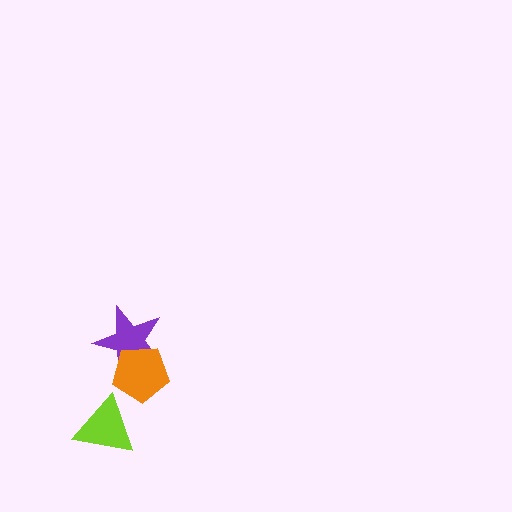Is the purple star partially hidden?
Yes, it is partially covered by another shape.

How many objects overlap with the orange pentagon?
1 object overlaps with the orange pentagon.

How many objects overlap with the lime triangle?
0 objects overlap with the lime triangle.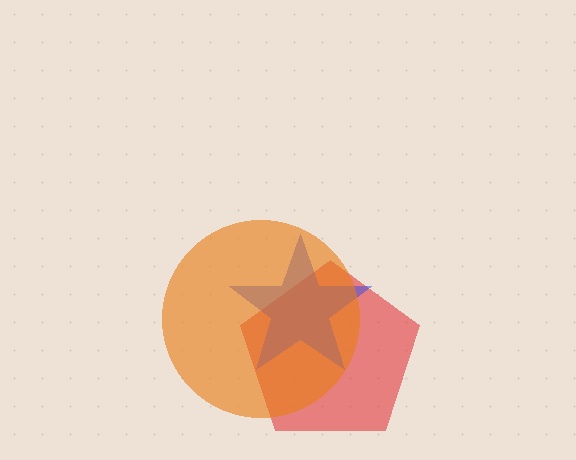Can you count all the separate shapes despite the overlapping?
Yes, there are 3 separate shapes.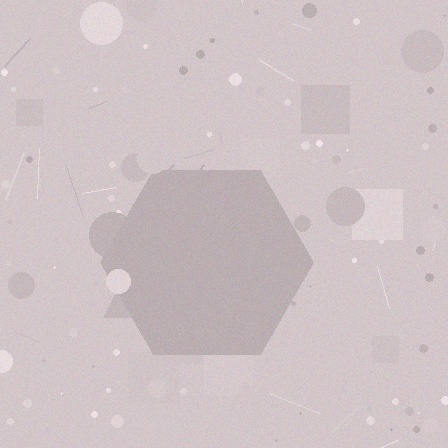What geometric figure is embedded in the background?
A hexagon is embedded in the background.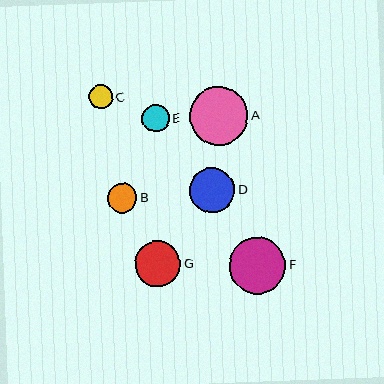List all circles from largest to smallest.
From largest to smallest: A, F, G, D, B, E, C.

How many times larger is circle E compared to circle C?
Circle E is approximately 1.2 times the size of circle C.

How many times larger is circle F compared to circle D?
Circle F is approximately 1.2 times the size of circle D.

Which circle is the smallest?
Circle C is the smallest with a size of approximately 23 pixels.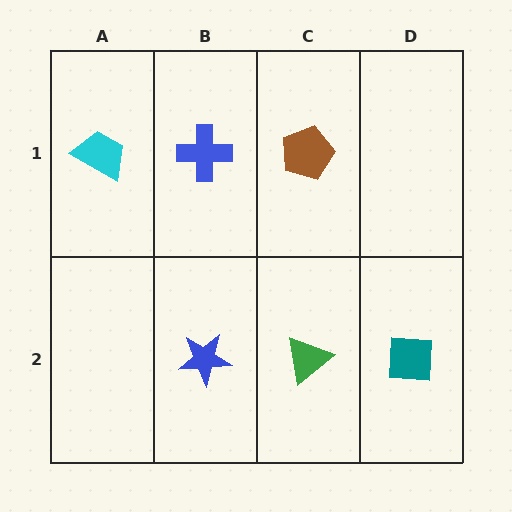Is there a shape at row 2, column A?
No, that cell is empty.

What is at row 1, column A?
A cyan trapezoid.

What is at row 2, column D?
A teal square.